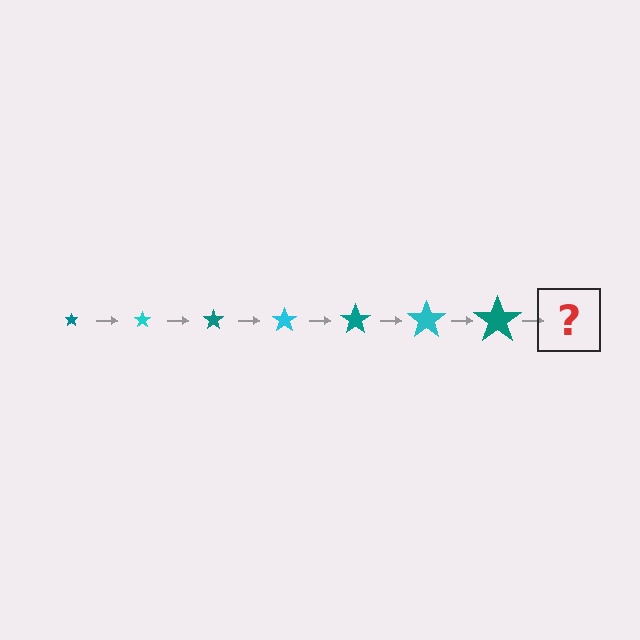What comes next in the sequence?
The next element should be a cyan star, larger than the previous one.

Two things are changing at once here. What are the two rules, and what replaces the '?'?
The two rules are that the star grows larger each step and the color cycles through teal and cyan. The '?' should be a cyan star, larger than the previous one.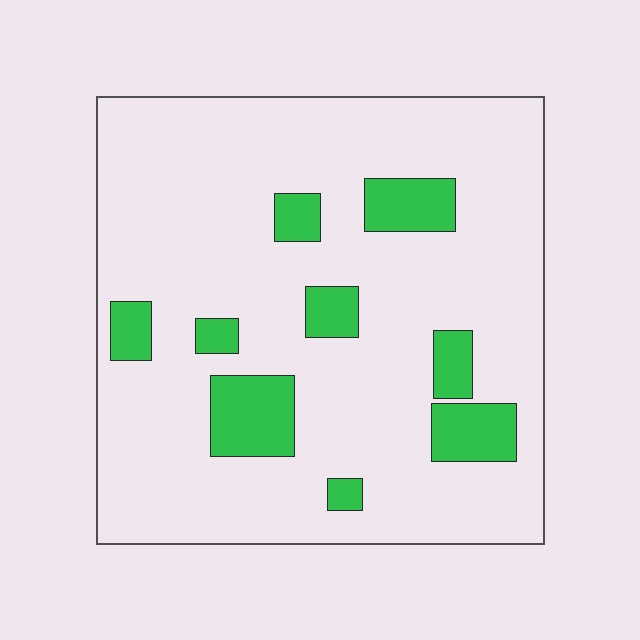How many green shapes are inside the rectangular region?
9.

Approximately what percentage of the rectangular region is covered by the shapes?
Approximately 15%.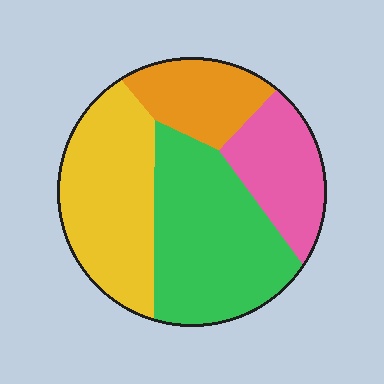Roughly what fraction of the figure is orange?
Orange covers around 15% of the figure.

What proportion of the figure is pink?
Pink covers 18% of the figure.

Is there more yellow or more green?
Green.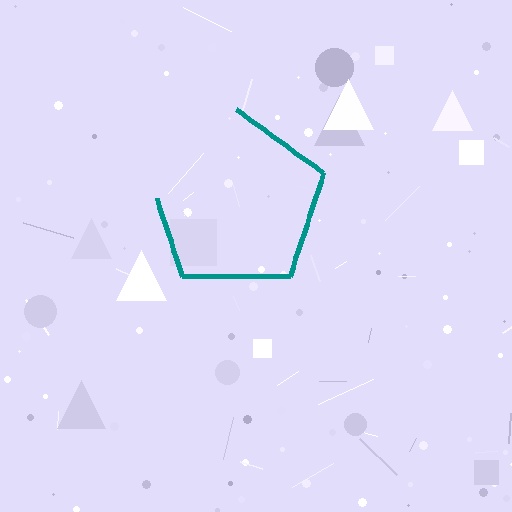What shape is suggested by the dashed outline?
The dashed outline suggests a pentagon.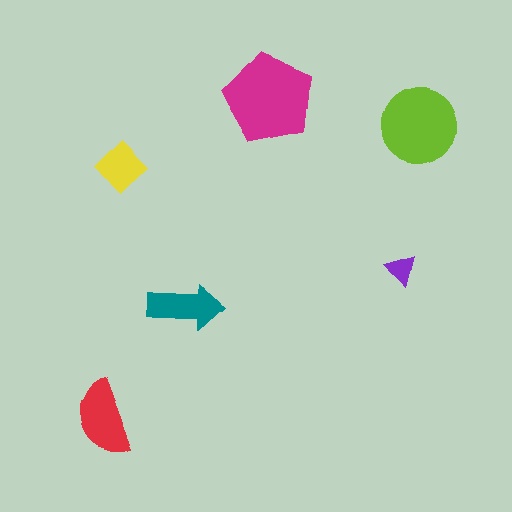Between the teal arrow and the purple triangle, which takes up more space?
The teal arrow.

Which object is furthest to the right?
The lime circle is rightmost.